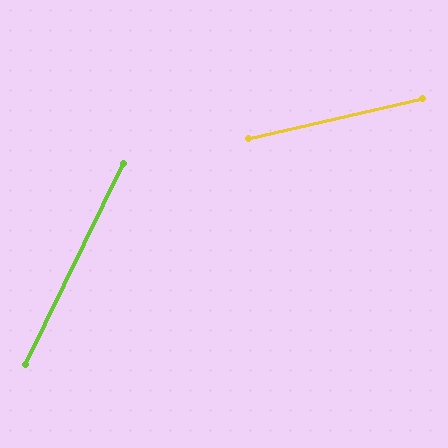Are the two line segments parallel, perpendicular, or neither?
Neither parallel nor perpendicular — they differ by about 51°.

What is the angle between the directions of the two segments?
Approximately 51 degrees.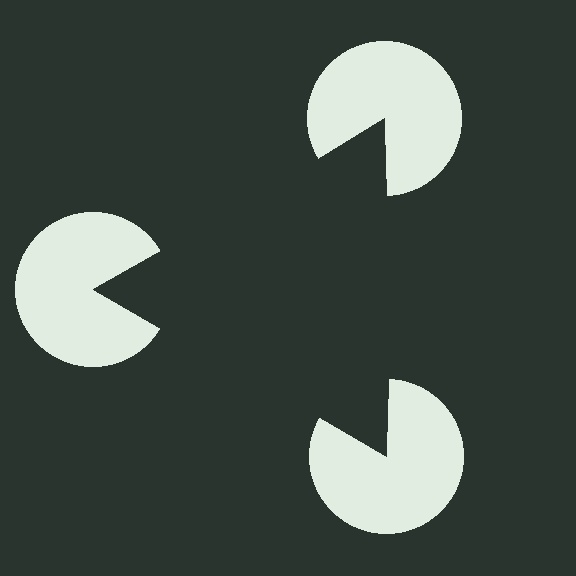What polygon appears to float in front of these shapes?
An illusory triangle — its edges are inferred from the aligned wedge cuts in the pac-man discs, not physically drawn.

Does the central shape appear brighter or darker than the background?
It typically appears slightly darker than the background, even though no actual brightness change is drawn.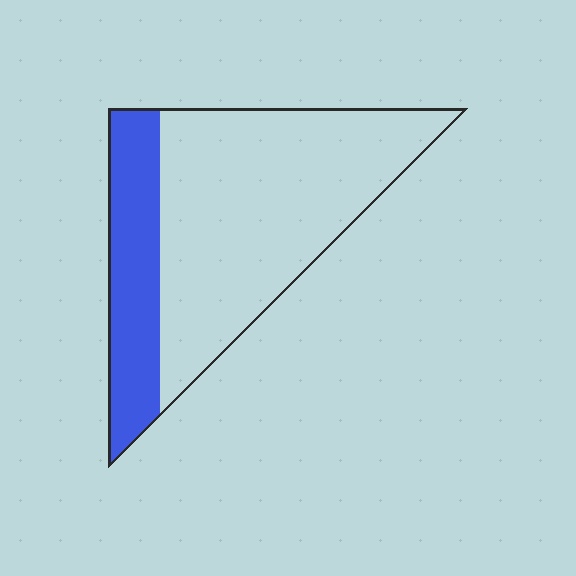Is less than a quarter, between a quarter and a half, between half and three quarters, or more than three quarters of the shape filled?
Between a quarter and a half.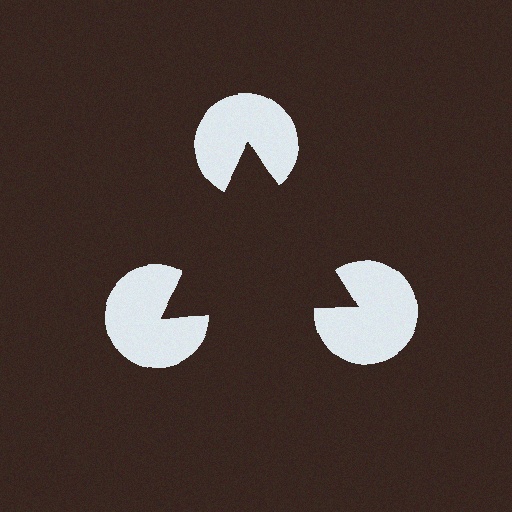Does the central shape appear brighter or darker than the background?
It typically appears slightly darker than the background, even though no actual brightness change is drawn.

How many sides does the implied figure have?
3 sides.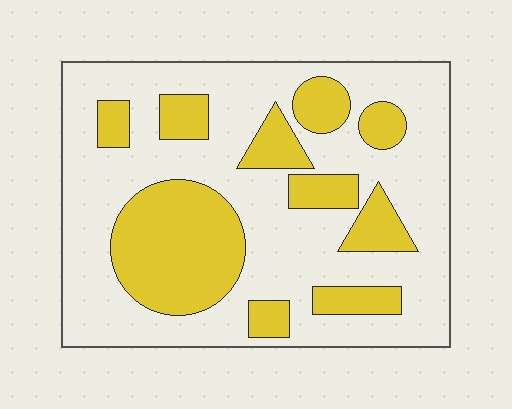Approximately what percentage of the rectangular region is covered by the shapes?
Approximately 30%.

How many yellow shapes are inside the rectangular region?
10.